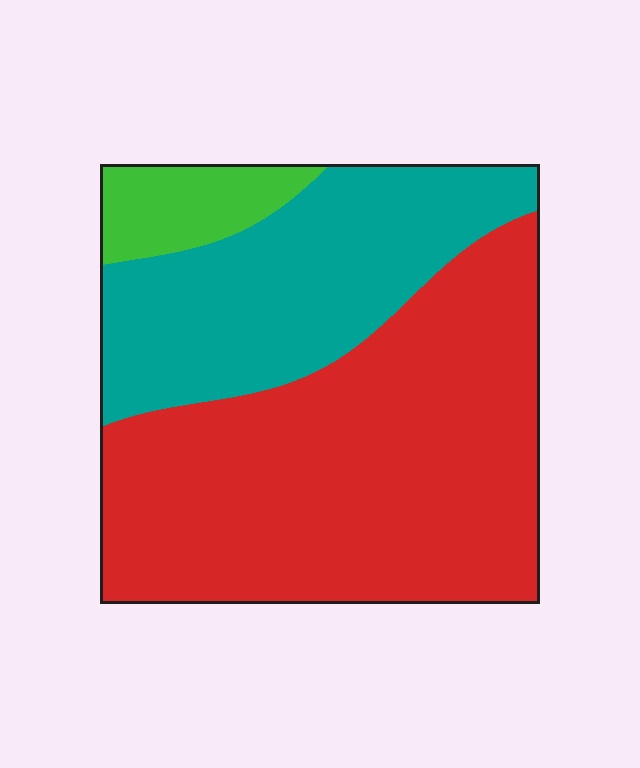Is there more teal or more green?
Teal.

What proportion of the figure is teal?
Teal covers 32% of the figure.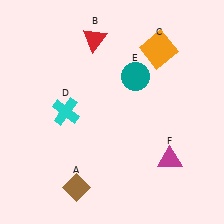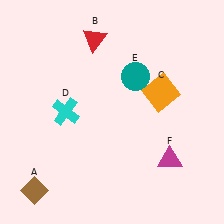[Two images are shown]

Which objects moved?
The objects that moved are: the brown diamond (A), the orange square (C).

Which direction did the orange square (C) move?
The orange square (C) moved down.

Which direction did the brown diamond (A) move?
The brown diamond (A) moved left.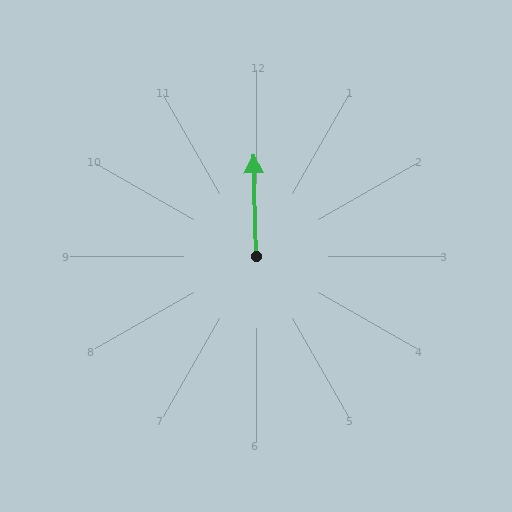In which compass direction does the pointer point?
North.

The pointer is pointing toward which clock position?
Roughly 12 o'clock.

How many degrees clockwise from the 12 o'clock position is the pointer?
Approximately 358 degrees.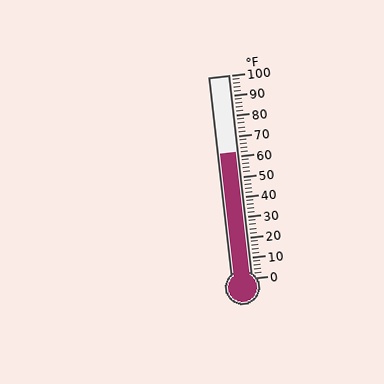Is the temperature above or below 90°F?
The temperature is below 90°F.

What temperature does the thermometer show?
The thermometer shows approximately 62°F.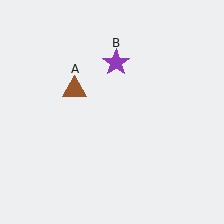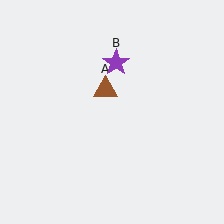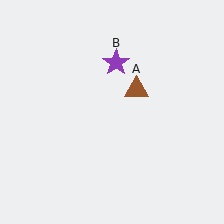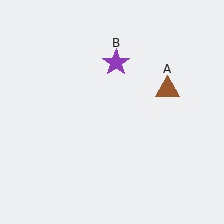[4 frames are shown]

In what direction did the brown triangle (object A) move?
The brown triangle (object A) moved right.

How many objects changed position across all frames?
1 object changed position: brown triangle (object A).